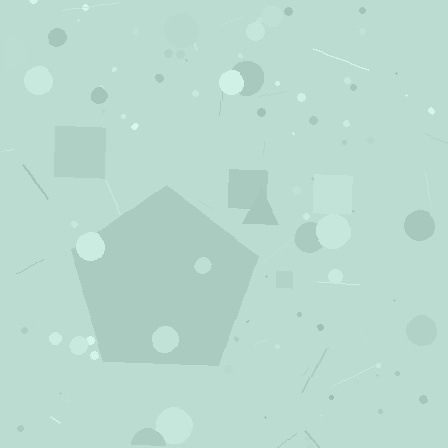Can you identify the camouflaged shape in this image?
The camouflaged shape is a pentagon.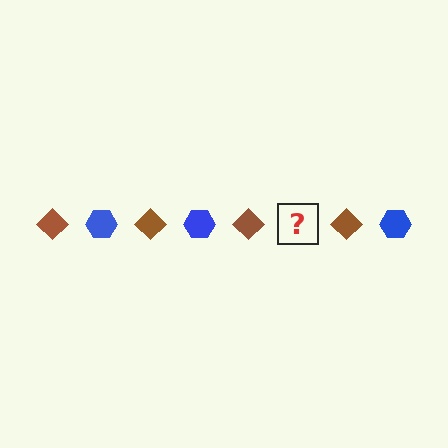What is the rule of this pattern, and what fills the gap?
The rule is that the pattern alternates between brown diamond and blue hexagon. The gap should be filled with a blue hexagon.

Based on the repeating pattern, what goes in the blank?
The blank should be a blue hexagon.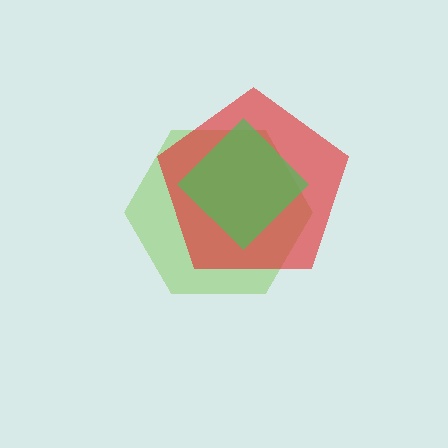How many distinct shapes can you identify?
There are 3 distinct shapes: a lime hexagon, a red pentagon, a green diamond.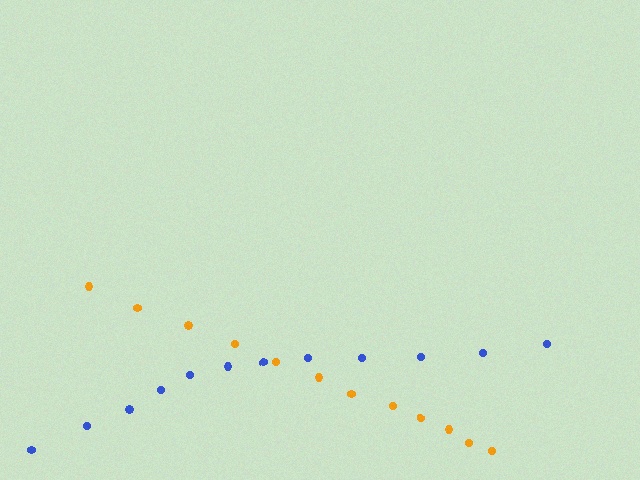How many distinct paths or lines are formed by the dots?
There are 2 distinct paths.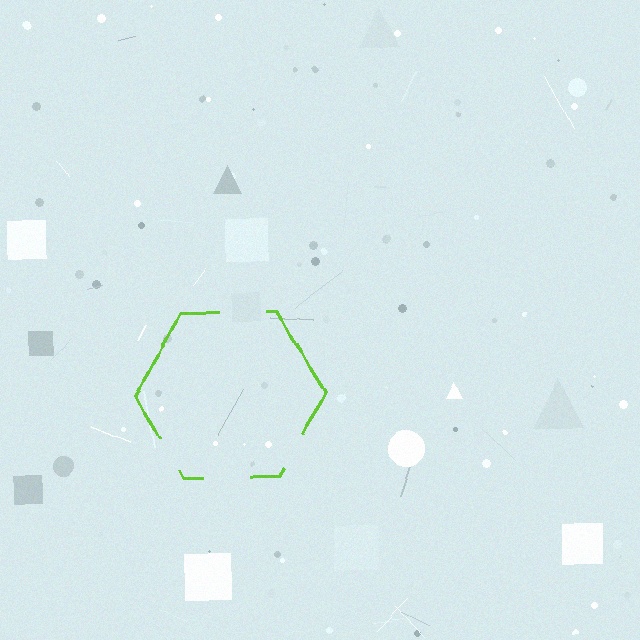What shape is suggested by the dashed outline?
The dashed outline suggests a hexagon.